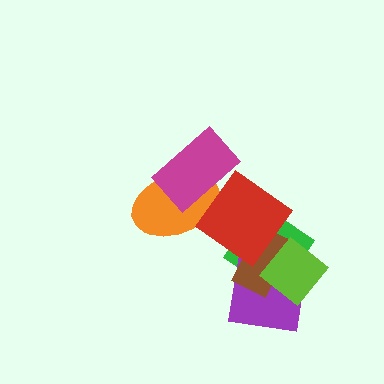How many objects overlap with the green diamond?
4 objects overlap with the green diamond.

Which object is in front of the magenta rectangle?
The red diamond is in front of the magenta rectangle.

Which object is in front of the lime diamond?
The red diamond is in front of the lime diamond.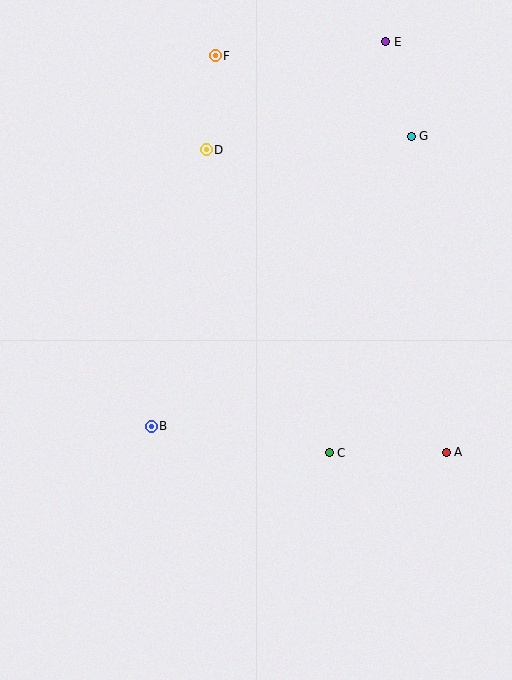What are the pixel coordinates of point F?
Point F is at (215, 56).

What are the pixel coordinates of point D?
Point D is at (206, 150).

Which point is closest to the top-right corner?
Point E is closest to the top-right corner.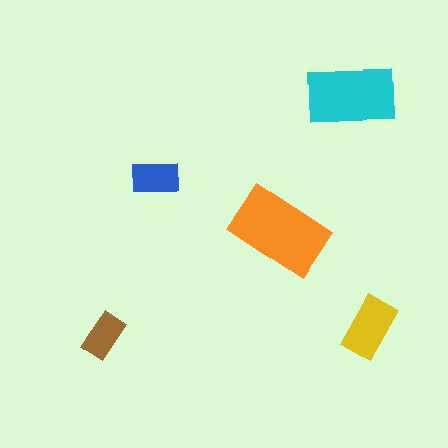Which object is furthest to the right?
The yellow rectangle is rightmost.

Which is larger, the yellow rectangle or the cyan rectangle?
The cyan one.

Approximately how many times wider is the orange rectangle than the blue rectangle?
About 2 times wider.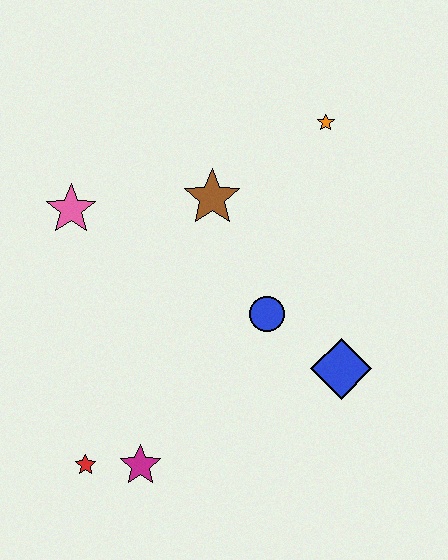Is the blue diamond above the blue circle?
No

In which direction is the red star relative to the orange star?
The red star is below the orange star.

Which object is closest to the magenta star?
The red star is closest to the magenta star.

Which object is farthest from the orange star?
The red star is farthest from the orange star.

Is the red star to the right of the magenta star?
No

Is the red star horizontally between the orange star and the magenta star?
No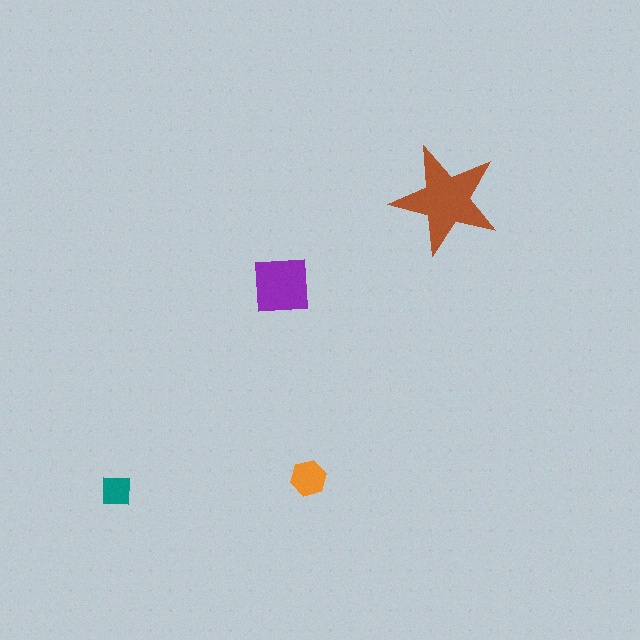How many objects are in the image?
There are 4 objects in the image.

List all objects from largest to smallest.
The brown star, the purple square, the orange hexagon, the teal square.